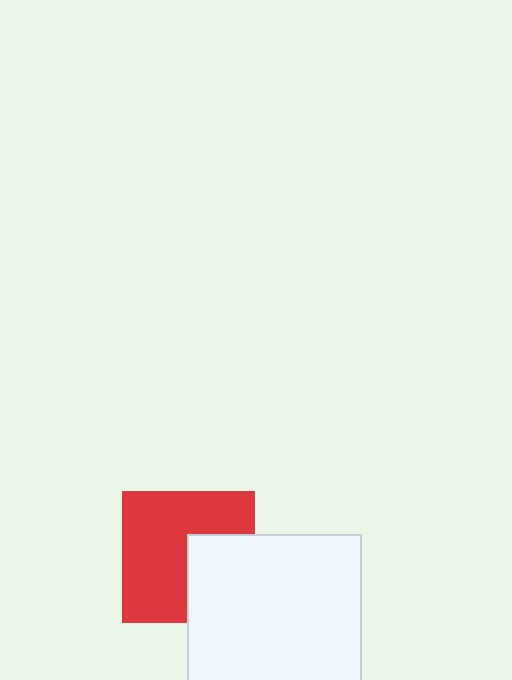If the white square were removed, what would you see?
You would see the complete red square.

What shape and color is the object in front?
The object in front is a white square.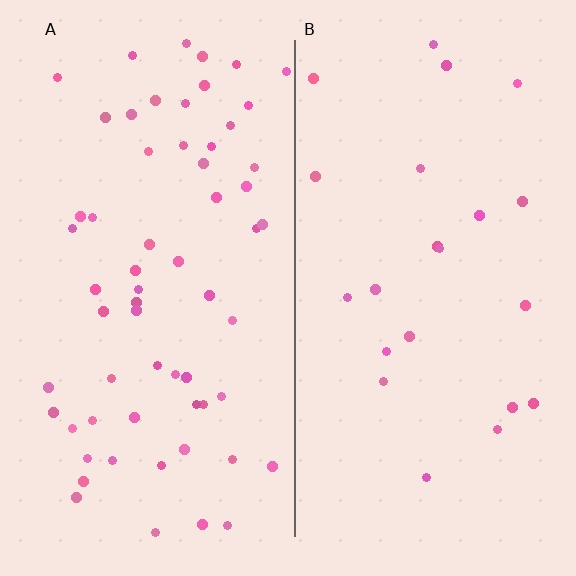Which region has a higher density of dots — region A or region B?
A (the left).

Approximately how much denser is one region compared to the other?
Approximately 2.7× — region A over region B.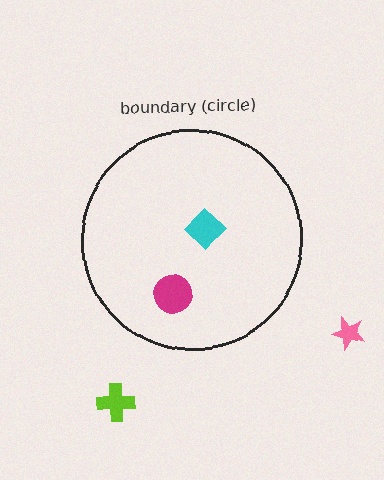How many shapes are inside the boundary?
2 inside, 2 outside.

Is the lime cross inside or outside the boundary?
Outside.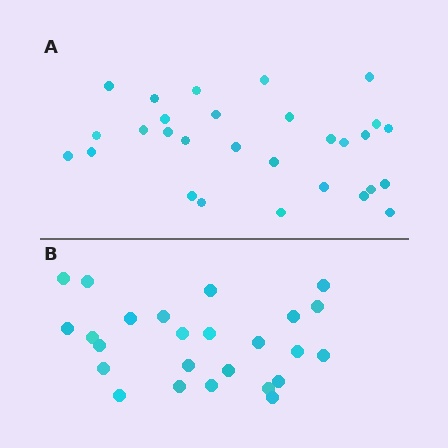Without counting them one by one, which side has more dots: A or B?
Region A (the top region) has more dots.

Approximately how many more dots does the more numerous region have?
Region A has about 4 more dots than region B.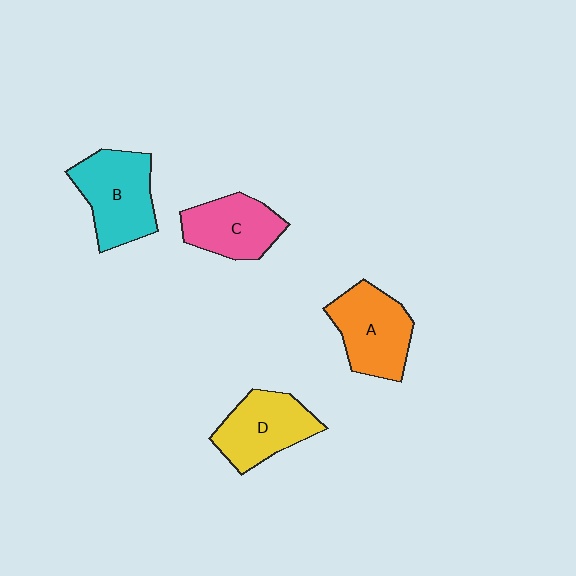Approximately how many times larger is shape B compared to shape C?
Approximately 1.2 times.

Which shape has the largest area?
Shape B (cyan).